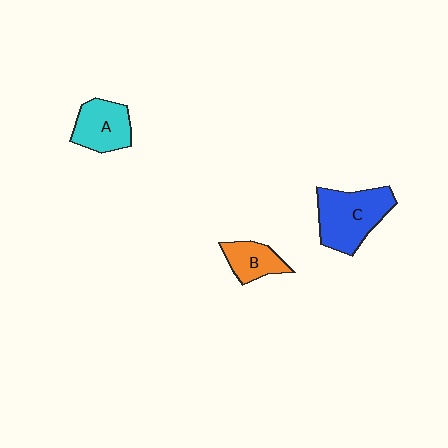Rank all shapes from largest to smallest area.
From largest to smallest: C (blue), A (cyan), B (orange).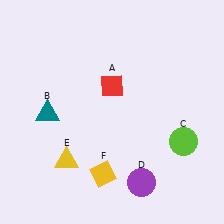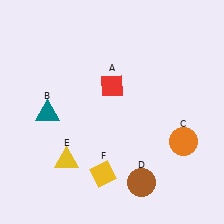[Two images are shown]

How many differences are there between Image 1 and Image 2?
There are 2 differences between the two images.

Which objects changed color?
C changed from lime to orange. D changed from purple to brown.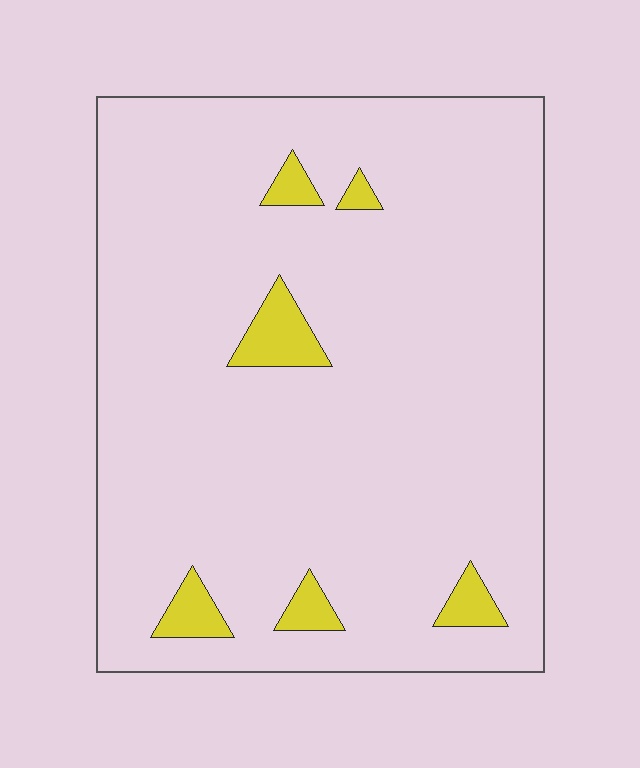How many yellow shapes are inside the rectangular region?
6.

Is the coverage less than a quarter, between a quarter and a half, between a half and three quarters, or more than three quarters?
Less than a quarter.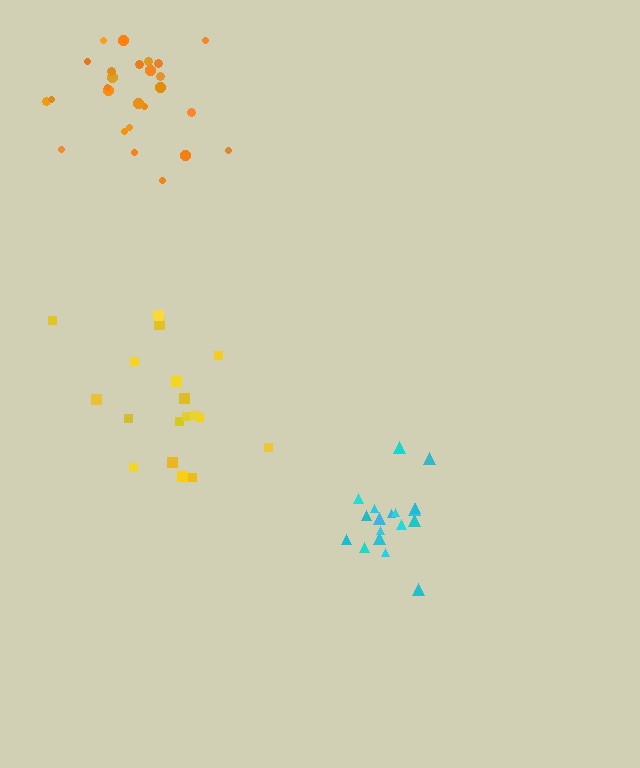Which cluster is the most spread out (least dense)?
Yellow.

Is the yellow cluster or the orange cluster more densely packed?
Orange.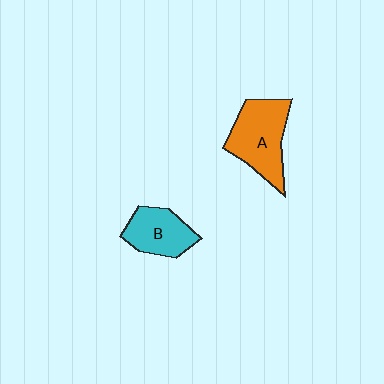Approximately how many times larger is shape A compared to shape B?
Approximately 1.4 times.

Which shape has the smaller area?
Shape B (cyan).